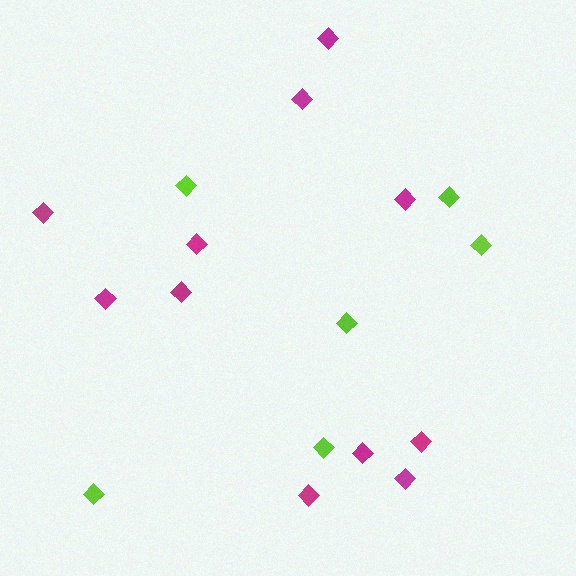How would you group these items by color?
There are 2 groups: one group of lime diamonds (6) and one group of magenta diamonds (11).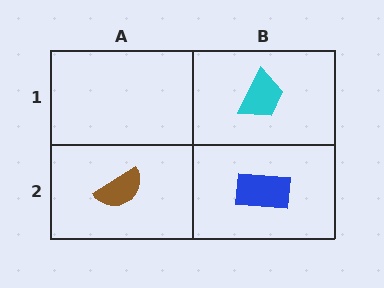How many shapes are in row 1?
1 shape.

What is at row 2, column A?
A brown semicircle.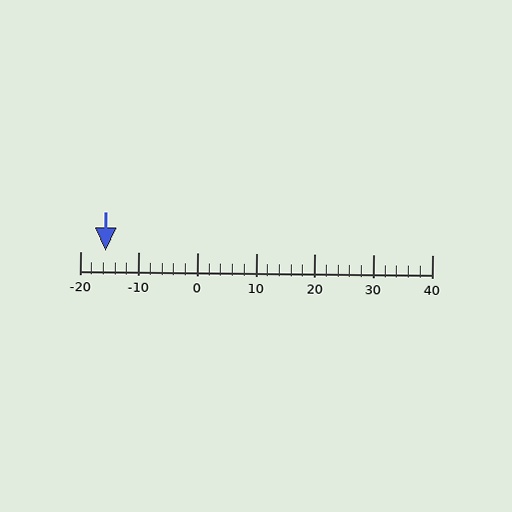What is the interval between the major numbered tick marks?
The major tick marks are spaced 10 units apart.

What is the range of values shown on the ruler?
The ruler shows values from -20 to 40.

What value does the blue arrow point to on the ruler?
The blue arrow points to approximately -16.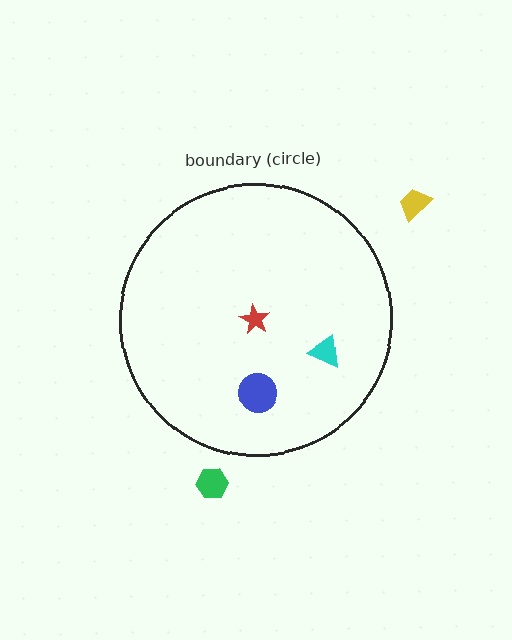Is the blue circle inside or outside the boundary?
Inside.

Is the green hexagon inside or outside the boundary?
Outside.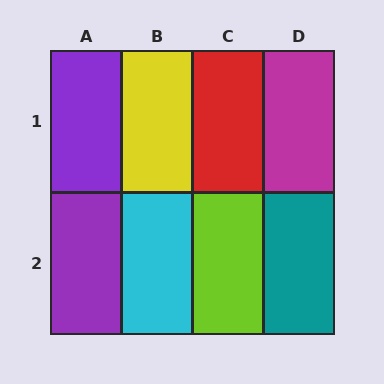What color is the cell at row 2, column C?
Lime.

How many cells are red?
1 cell is red.